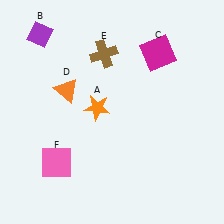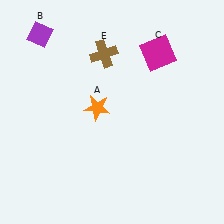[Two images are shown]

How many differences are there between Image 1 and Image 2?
There are 2 differences between the two images.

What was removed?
The pink square (F), the orange triangle (D) were removed in Image 2.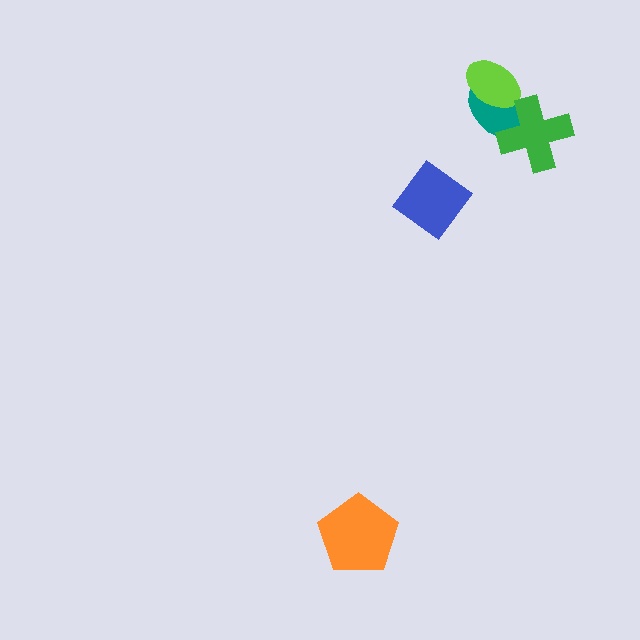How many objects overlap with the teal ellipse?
2 objects overlap with the teal ellipse.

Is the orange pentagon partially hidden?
No, no other shape covers it.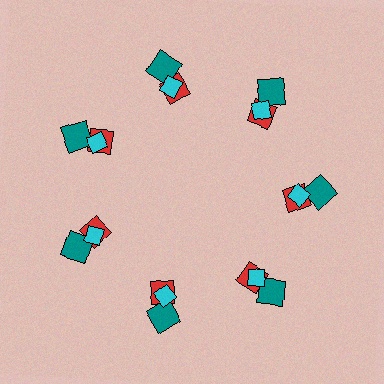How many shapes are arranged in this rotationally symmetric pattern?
There are 21 shapes, arranged in 7 groups of 3.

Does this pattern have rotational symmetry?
Yes, this pattern has 7-fold rotational symmetry. It looks the same after rotating 51 degrees around the center.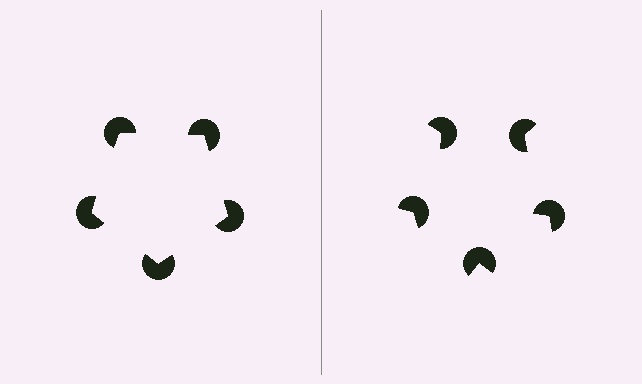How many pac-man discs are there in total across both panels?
10 — 5 on each side.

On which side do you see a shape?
An illusory pentagon appears on the left side. On the right side the wedge cuts are rotated, so no coherent shape forms.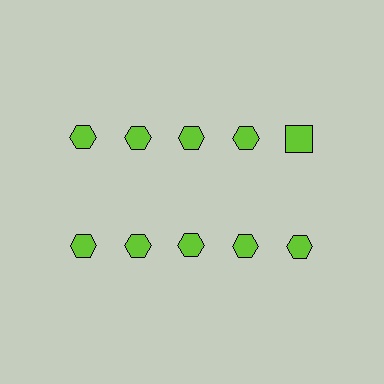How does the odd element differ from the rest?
It has a different shape: square instead of hexagon.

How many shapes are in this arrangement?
There are 10 shapes arranged in a grid pattern.